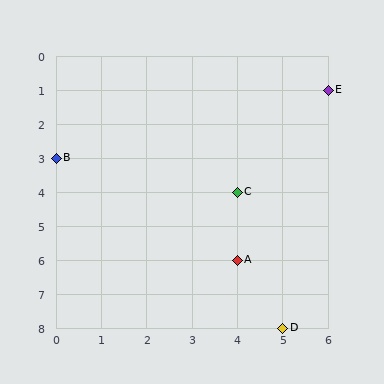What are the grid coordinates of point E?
Point E is at grid coordinates (6, 1).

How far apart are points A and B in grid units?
Points A and B are 4 columns and 3 rows apart (about 5.0 grid units diagonally).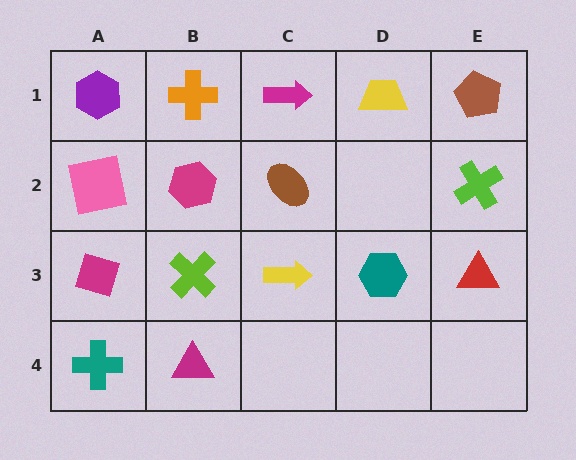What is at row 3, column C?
A yellow arrow.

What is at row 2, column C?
A brown ellipse.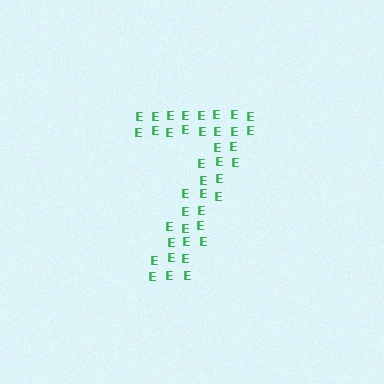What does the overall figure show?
The overall figure shows the digit 7.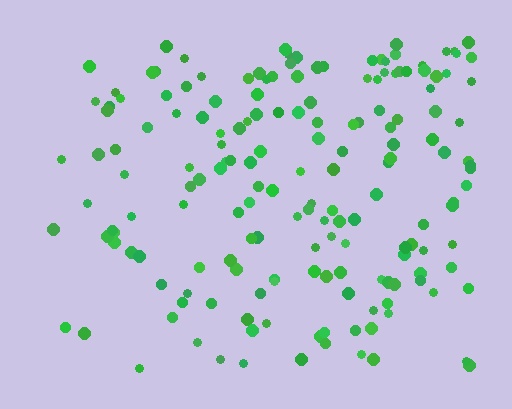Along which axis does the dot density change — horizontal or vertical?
Horizontal.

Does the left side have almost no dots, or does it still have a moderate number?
Still a moderate number, just noticeably fewer than the right.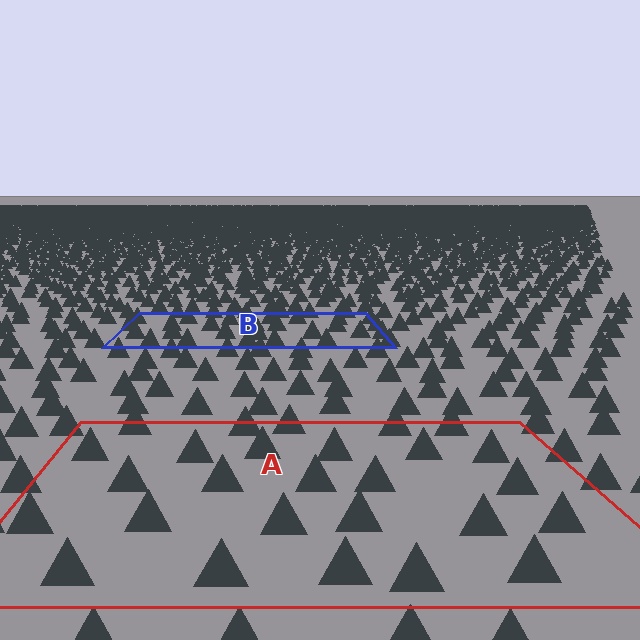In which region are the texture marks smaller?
The texture marks are smaller in region B, because it is farther away.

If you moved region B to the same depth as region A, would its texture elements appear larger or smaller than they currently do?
They would appear larger. At a closer depth, the same texture elements are projected at a bigger on-screen size.